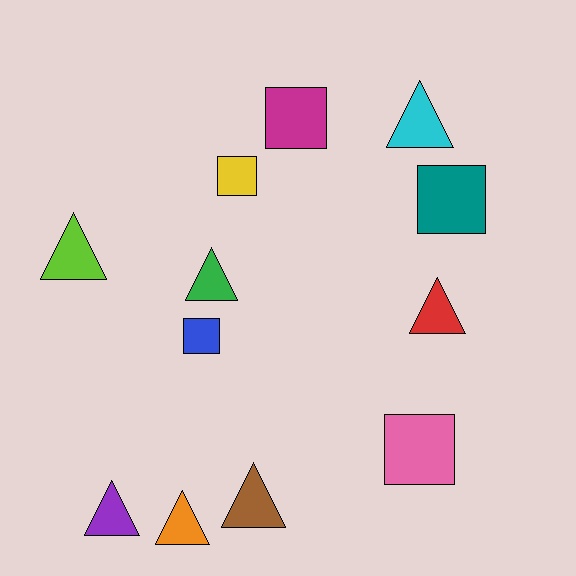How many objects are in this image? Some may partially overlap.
There are 12 objects.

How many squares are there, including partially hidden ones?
There are 5 squares.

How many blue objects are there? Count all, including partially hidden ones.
There is 1 blue object.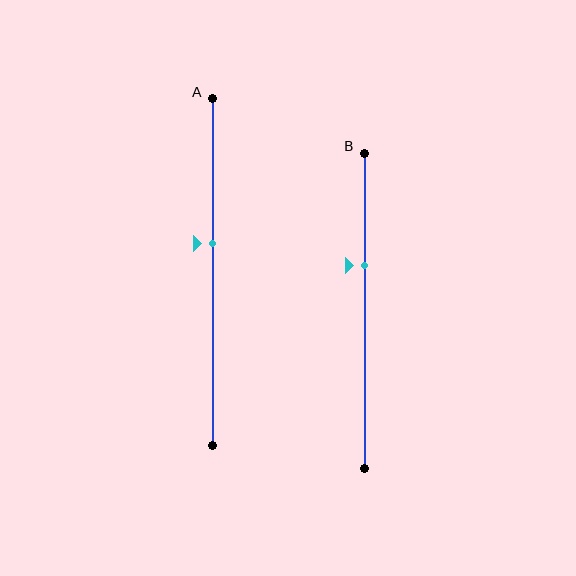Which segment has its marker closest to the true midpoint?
Segment A has its marker closest to the true midpoint.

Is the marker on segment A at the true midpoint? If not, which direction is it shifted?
No, the marker on segment A is shifted upward by about 8% of the segment length.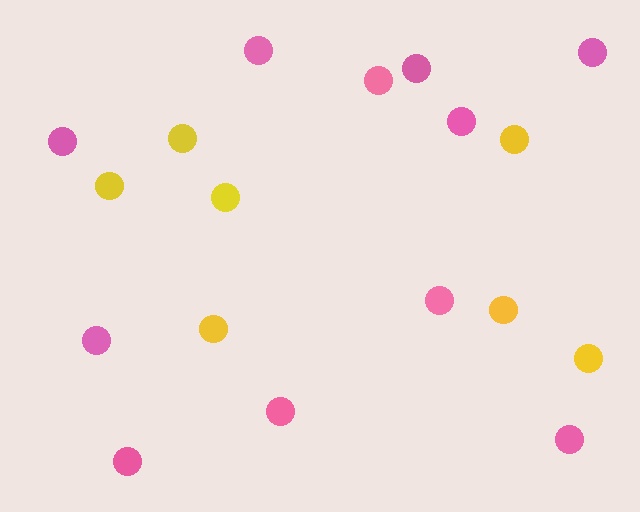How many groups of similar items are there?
There are 2 groups: one group of yellow circles (7) and one group of pink circles (11).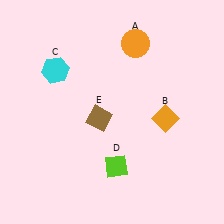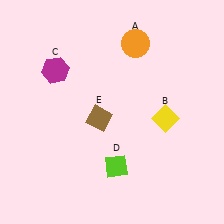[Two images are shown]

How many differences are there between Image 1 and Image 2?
There are 2 differences between the two images.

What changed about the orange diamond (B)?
In Image 1, B is orange. In Image 2, it changed to yellow.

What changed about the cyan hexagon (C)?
In Image 1, C is cyan. In Image 2, it changed to magenta.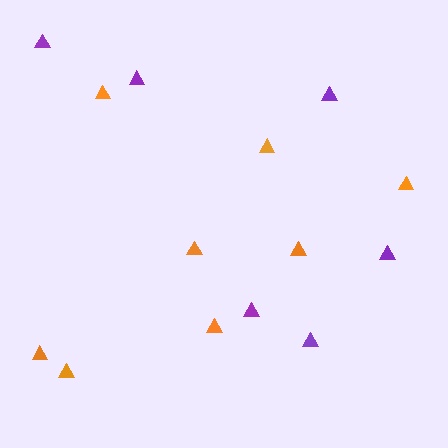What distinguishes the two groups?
There are 2 groups: one group of purple triangles (6) and one group of orange triangles (8).